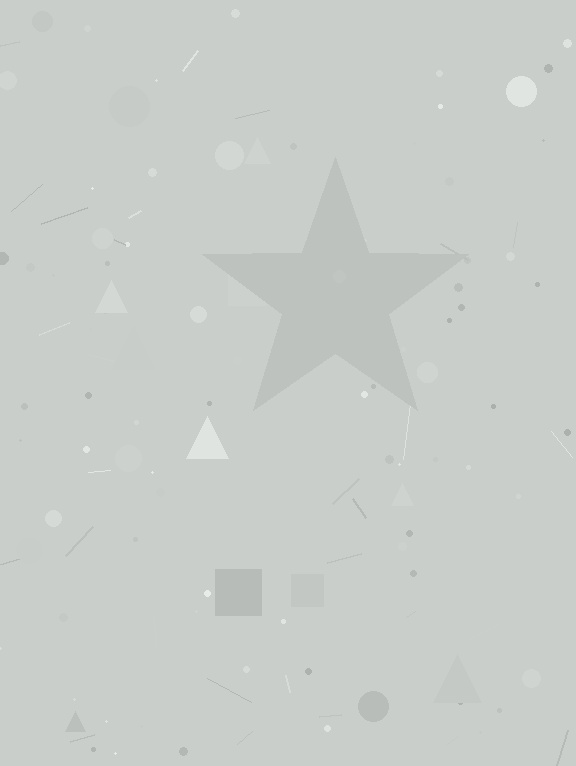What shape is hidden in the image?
A star is hidden in the image.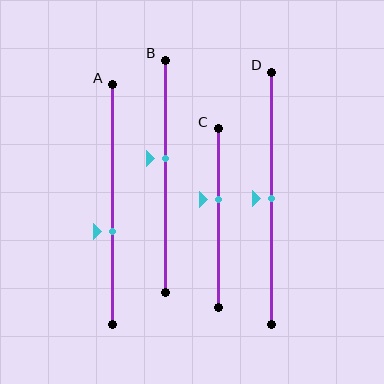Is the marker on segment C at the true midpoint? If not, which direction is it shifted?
No, the marker on segment C is shifted upward by about 10% of the segment length.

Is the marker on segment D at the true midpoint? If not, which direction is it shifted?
Yes, the marker on segment D is at the true midpoint.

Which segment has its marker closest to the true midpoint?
Segment D has its marker closest to the true midpoint.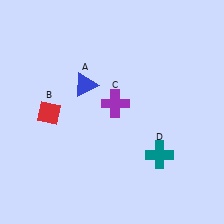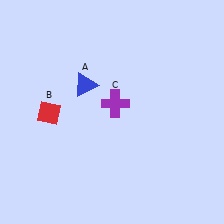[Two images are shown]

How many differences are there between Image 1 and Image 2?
There is 1 difference between the two images.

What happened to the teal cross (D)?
The teal cross (D) was removed in Image 2. It was in the bottom-right area of Image 1.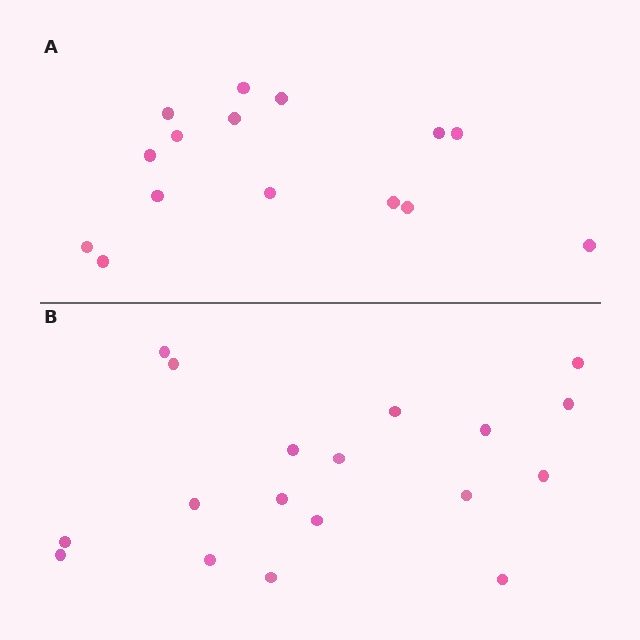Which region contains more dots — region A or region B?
Region B (the bottom region) has more dots.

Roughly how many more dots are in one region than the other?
Region B has just a few more — roughly 2 or 3 more dots than region A.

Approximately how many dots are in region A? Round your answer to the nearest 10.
About 20 dots. (The exact count is 15, which rounds to 20.)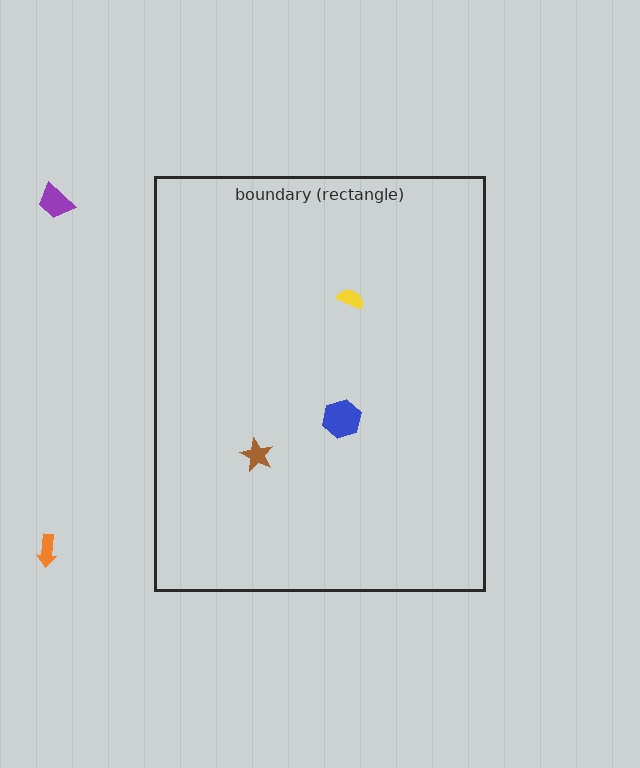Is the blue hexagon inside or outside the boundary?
Inside.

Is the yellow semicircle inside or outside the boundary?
Inside.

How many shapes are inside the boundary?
3 inside, 2 outside.